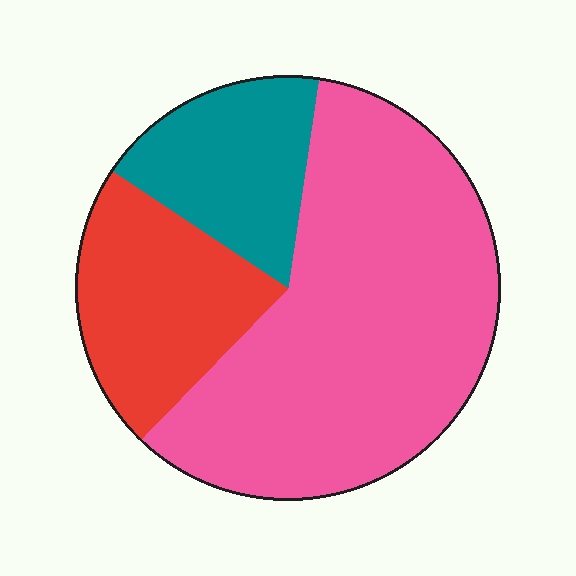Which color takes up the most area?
Pink, at roughly 60%.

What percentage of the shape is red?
Red takes up about one fifth (1/5) of the shape.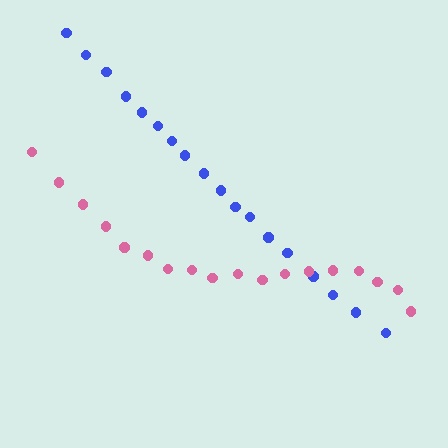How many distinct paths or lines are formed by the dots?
There are 2 distinct paths.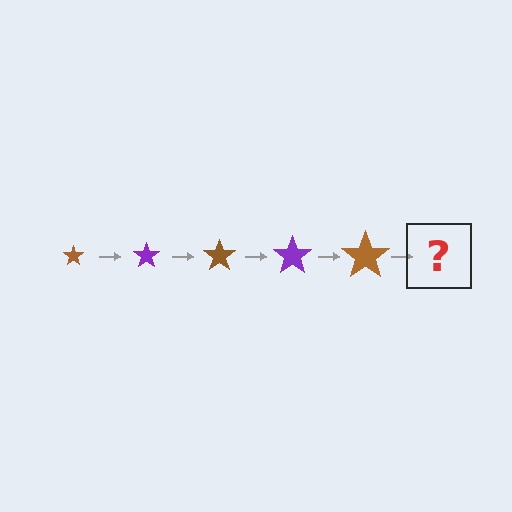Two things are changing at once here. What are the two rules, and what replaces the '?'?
The two rules are that the star grows larger each step and the color cycles through brown and purple. The '?' should be a purple star, larger than the previous one.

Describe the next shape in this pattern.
It should be a purple star, larger than the previous one.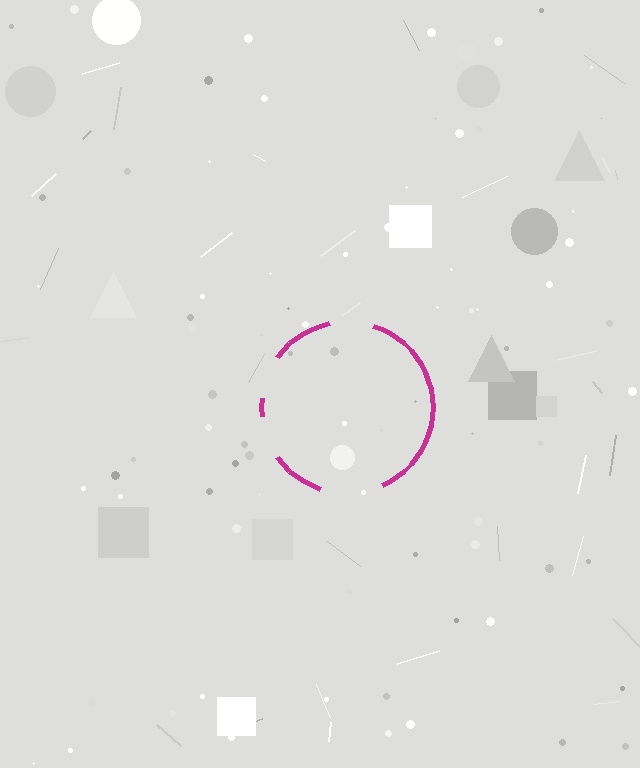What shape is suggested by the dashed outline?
The dashed outline suggests a circle.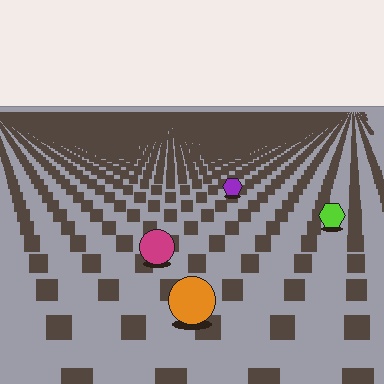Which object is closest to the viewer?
The orange circle is closest. The texture marks near it are larger and more spread out.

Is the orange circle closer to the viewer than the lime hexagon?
Yes. The orange circle is closer — you can tell from the texture gradient: the ground texture is coarser near it.